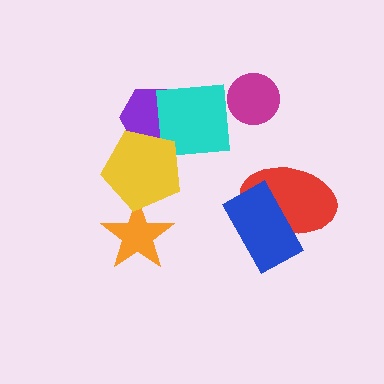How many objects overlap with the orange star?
1 object overlaps with the orange star.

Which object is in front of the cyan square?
The yellow pentagon is in front of the cyan square.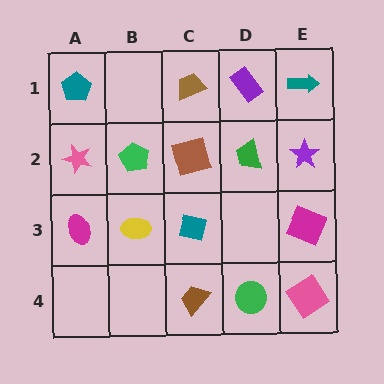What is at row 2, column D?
A green trapezoid.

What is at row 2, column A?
A pink star.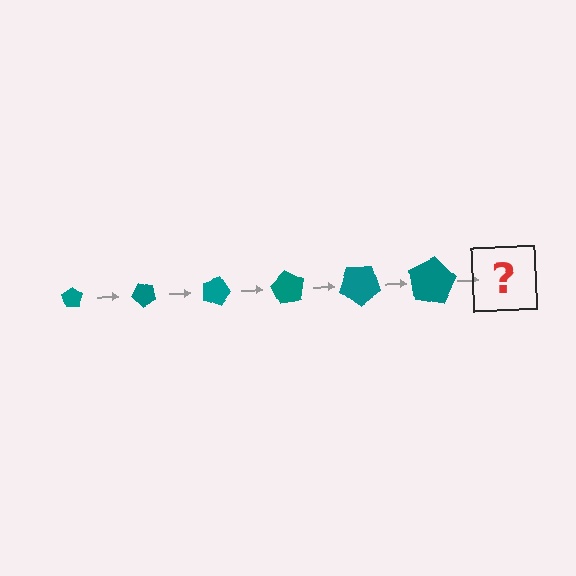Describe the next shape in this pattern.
It should be a pentagon, larger than the previous one and rotated 270 degrees from the start.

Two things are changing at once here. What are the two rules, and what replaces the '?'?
The two rules are that the pentagon grows larger each step and it rotates 45 degrees each step. The '?' should be a pentagon, larger than the previous one and rotated 270 degrees from the start.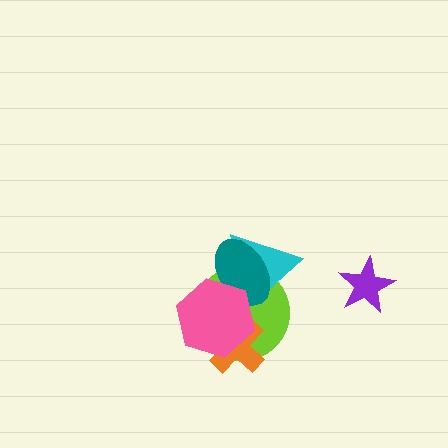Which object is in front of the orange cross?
The pink hexagon is in front of the orange cross.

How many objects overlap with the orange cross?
2 objects overlap with the orange cross.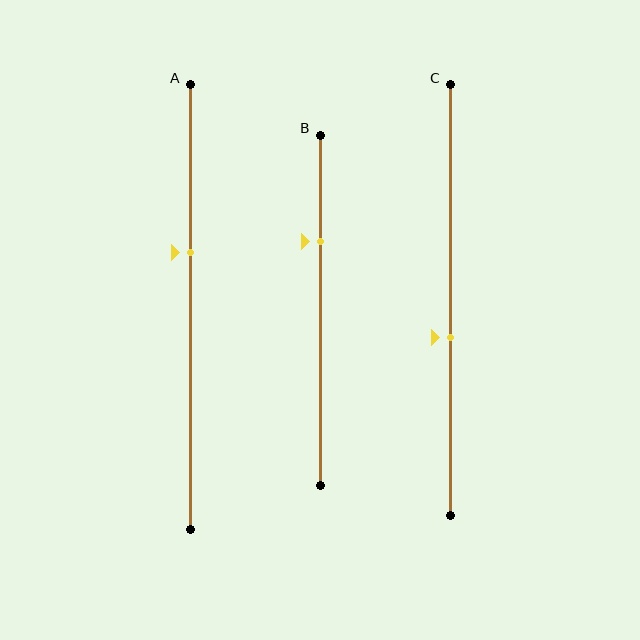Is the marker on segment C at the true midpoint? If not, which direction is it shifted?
No, the marker on segment C is shifted downward by about 9% of the segment length.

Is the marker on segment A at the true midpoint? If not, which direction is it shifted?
No, the marker on segment A is shifted upward by about 12% of the segment length.